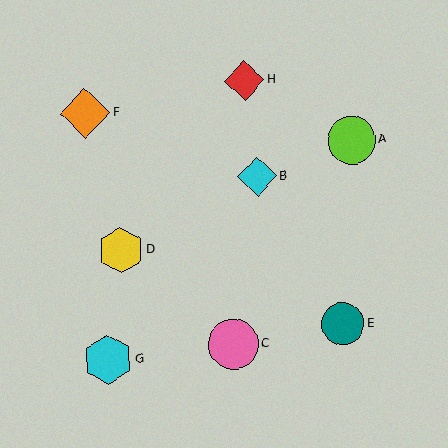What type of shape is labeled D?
Shape D is a yellow hexagon.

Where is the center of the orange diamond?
The center of the orange diamond is at (85, 113).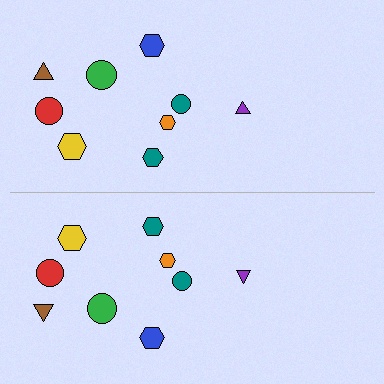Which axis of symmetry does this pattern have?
The pattern has a horizontal axis of symmetry running through the center of the image.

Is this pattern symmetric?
Yes, this pattern has bilateral (reflection) symmetry.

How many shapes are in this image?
There are 18 shapes in this image.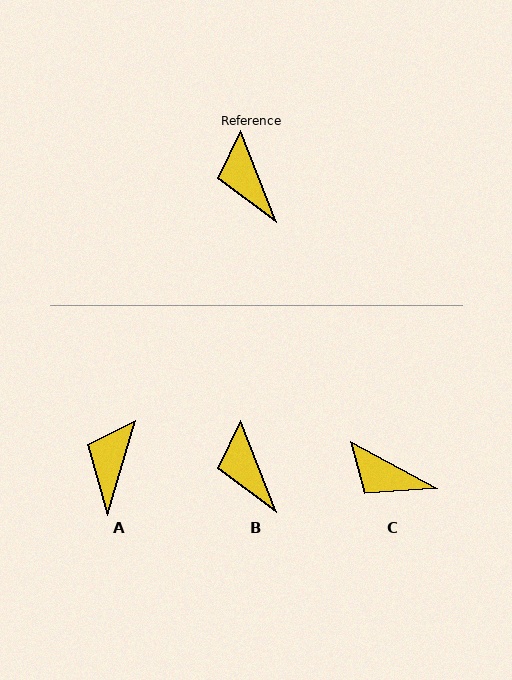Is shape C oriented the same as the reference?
No, it is off by about 40 degrees.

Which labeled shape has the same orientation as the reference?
B.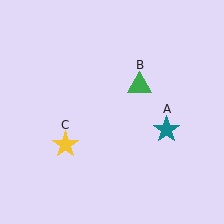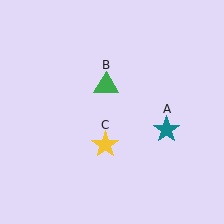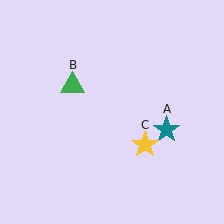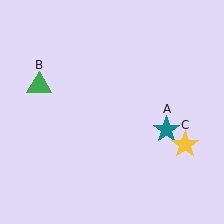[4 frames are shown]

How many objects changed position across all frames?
2 objects changed position: green triangle (object B), yellow star (object C).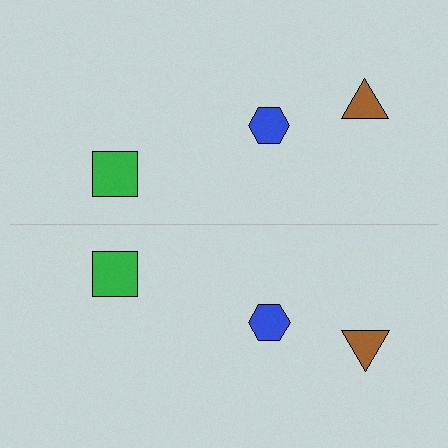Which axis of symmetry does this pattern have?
The pattern has a horizontal axis of symmetry running through the center of the image.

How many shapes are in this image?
There are 6 shapes in this image.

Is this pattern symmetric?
Yes, this pattern has bilateral (reflection) symmetry.